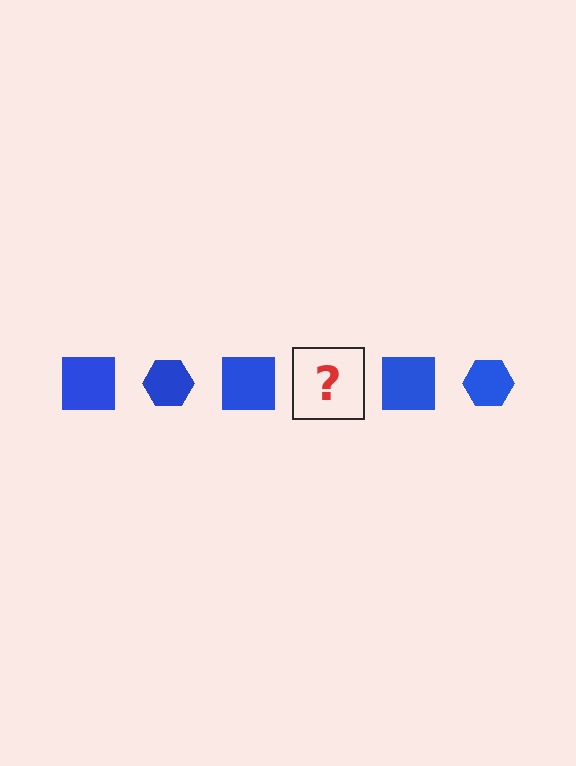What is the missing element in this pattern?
The missing element is a blue hexagon.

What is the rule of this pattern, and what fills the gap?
The rule is that the pattern cycles through square, hexagon shapes in blue. The gap should be filled with a blue hexagon.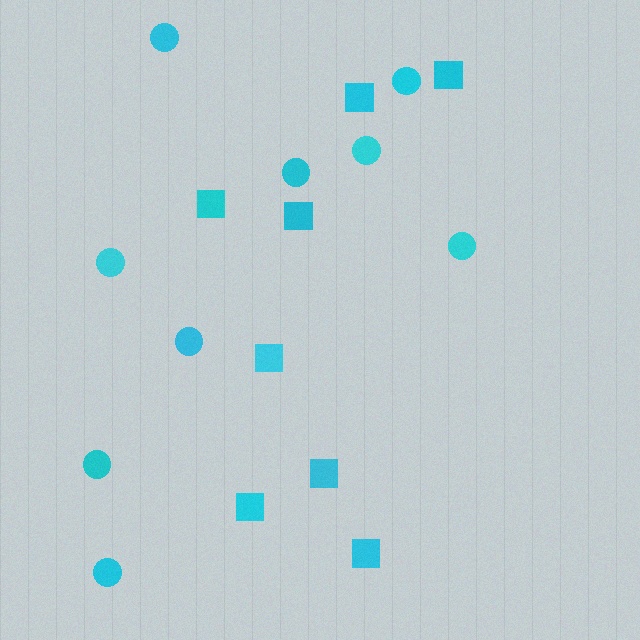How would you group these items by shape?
There are 2 groups: one group of squares (8) and one group of circles (9).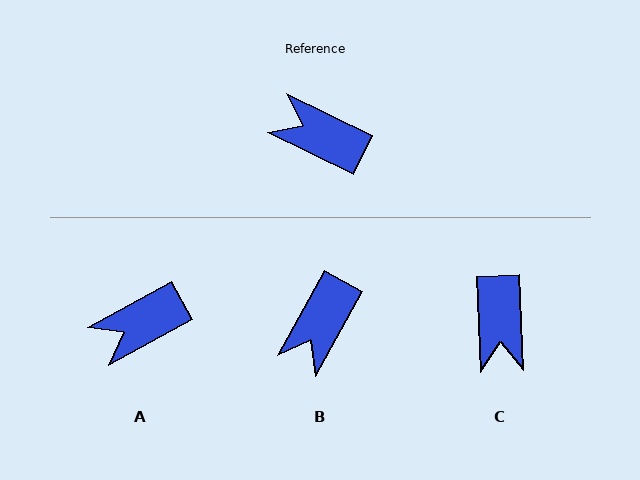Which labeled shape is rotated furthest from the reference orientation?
C, about 118 degrees away.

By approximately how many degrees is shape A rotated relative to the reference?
Approximately 55 degrees counter-clockwise.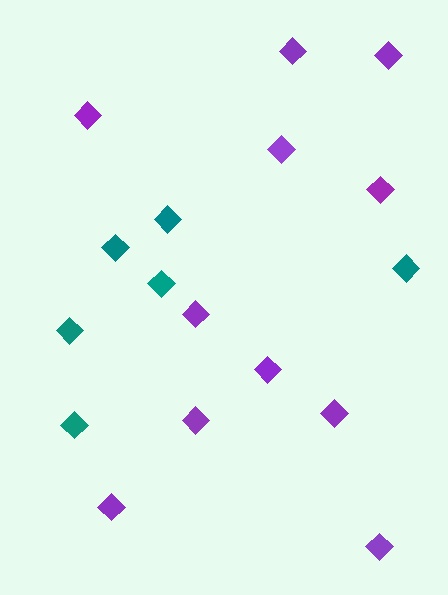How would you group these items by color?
There are 2 groups: one group of purple diamonds (11) and one group of teal diamonds (6).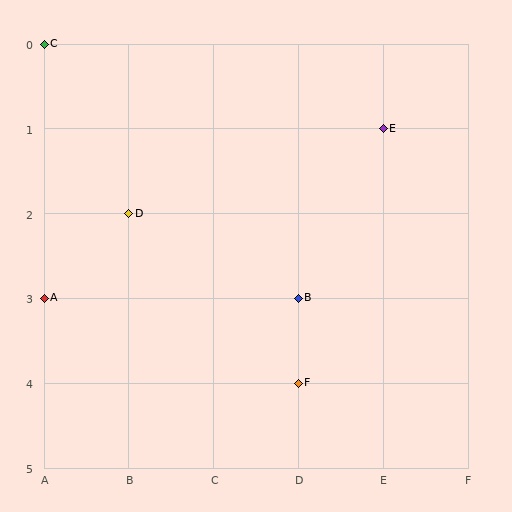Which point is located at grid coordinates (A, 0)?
Point C is at (A, 0).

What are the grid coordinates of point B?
Point B is at grid coordinates (D, 3).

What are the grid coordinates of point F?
Point F is at grid coordinates (D, 4).